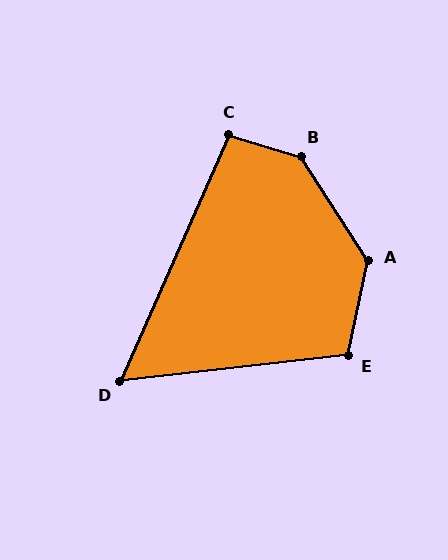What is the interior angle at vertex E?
Approximately 108 degrees (obtuse).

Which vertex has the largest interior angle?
B, at approximately 140 degrees.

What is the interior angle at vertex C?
Approximately 97 degrees (obtuse).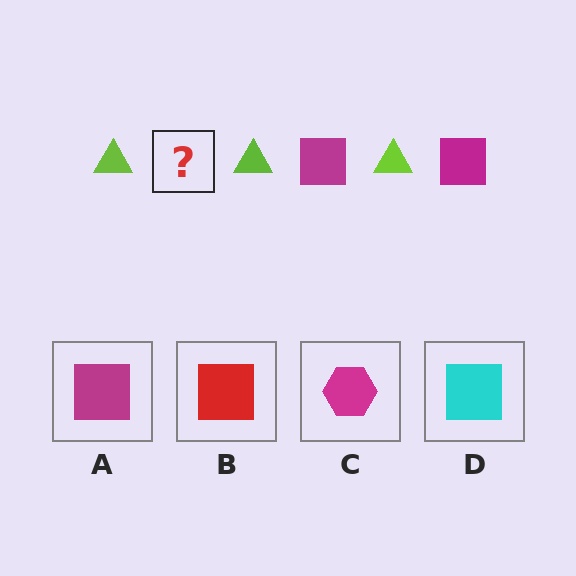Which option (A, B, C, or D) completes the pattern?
A.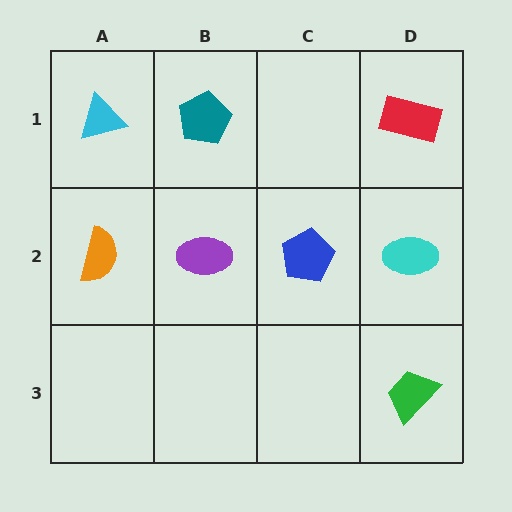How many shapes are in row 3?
1 shape.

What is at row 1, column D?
A red rectangle.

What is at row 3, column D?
A green trapezoid.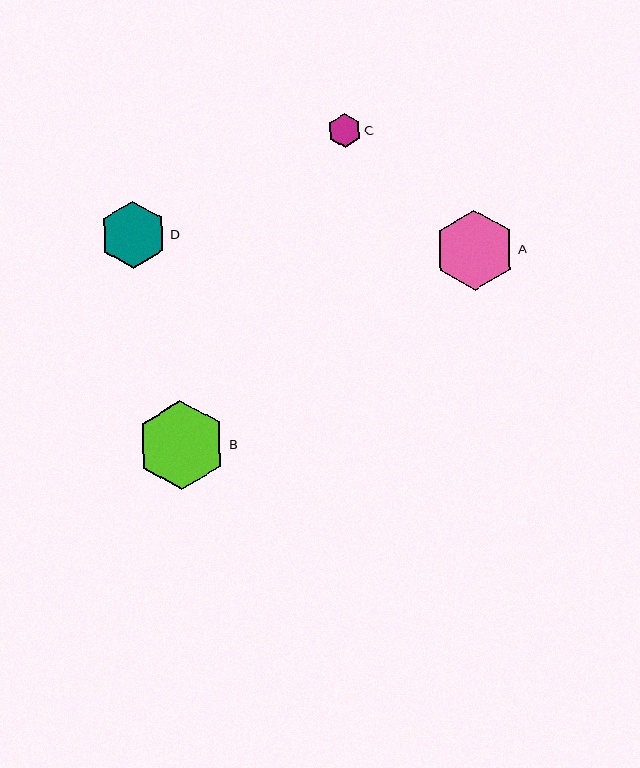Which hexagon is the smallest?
Hexagon C is the smallest with a size of approximately 34 pixels.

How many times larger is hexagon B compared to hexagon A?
Hexagon B is approximately 1.1 times the size of hexagon A.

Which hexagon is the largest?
Hexagon B is the largest with a size of approximately 89 pixels.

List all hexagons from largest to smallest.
From largest to smallest: B, A, D, C.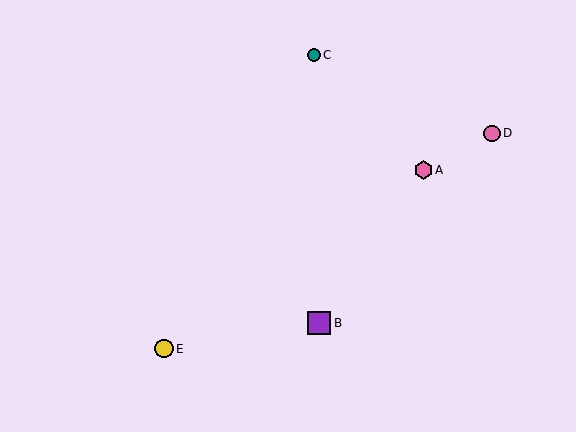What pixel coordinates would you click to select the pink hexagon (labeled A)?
Click at (423, 170) to select the pink hexagon A.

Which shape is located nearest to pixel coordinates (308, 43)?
The teal circle (labeled C) at (314, 55) is nearest to that location.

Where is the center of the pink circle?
The center of the pink circle is at (492, 133).